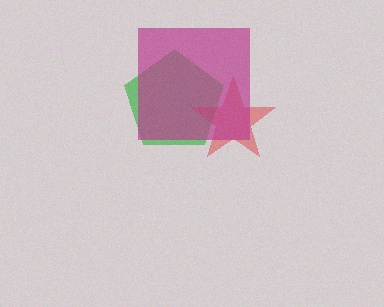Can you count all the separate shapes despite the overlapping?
Yes, there are 3 separate shapes.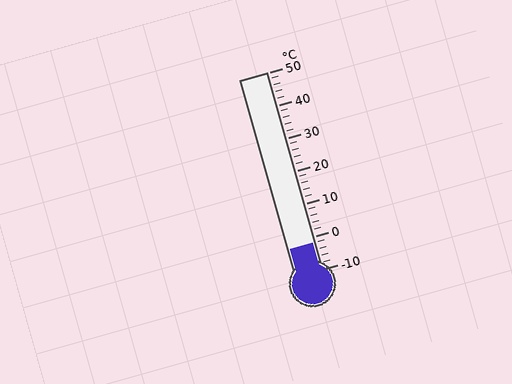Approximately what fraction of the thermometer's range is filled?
The thermometer is filled to approximately 15% of its range.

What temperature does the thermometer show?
The thermometer shows approximately -2°C.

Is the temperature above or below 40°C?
The temperature is below 40°C.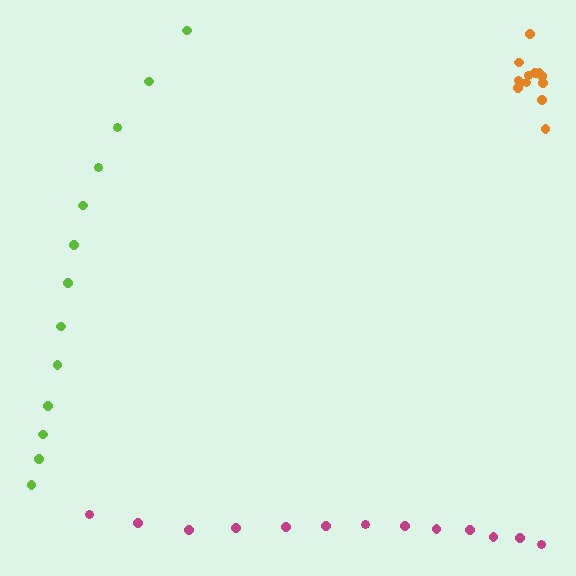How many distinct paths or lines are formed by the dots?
There are 3 distinct paths.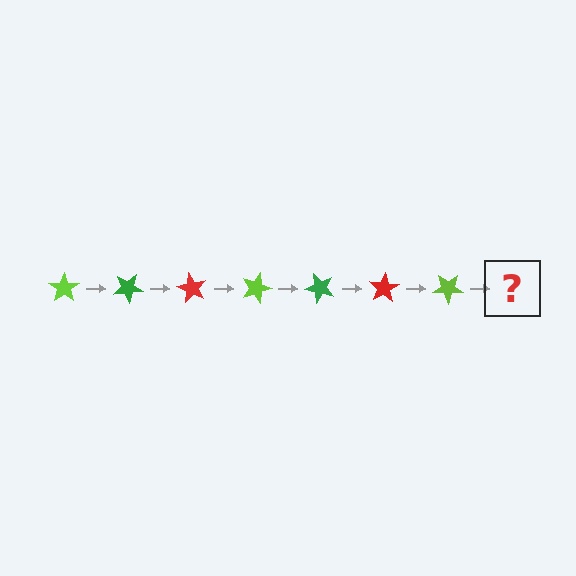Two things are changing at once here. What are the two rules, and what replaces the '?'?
The two rules are that it rotates 30 degrees each step and the color cycles through lime, green, and red. The '?' should be a green star, rotated 210 degrees from the start.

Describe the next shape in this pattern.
It should be a green star, rotated 210 degrees from the start.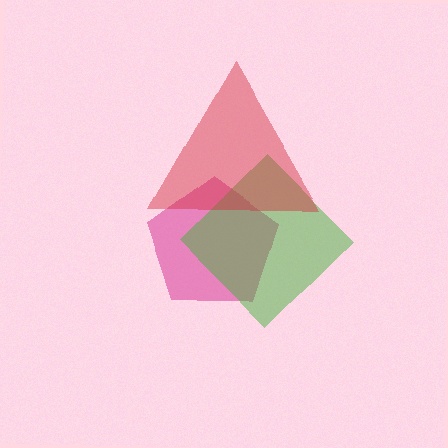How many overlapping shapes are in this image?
There are 3 overlapping shapes in the image.